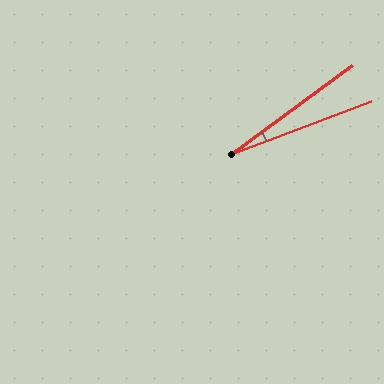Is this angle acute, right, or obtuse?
It is acute.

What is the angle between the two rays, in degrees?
Approximately 16 degrees.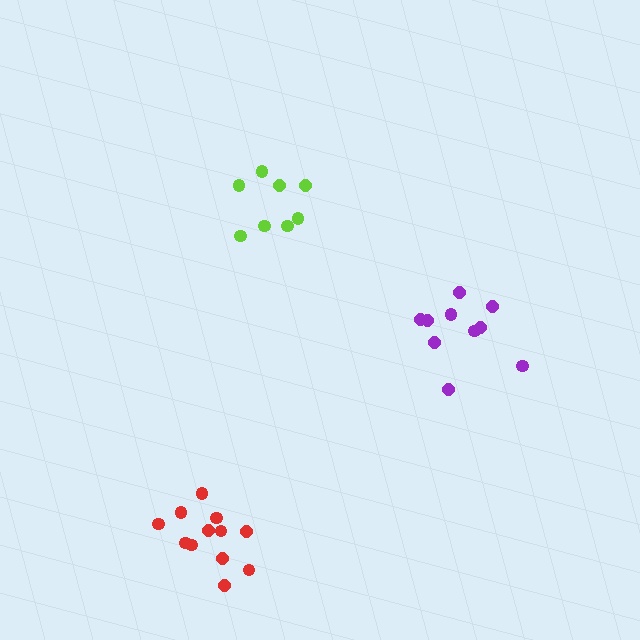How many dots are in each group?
Group 1: 12 dots, Group 2: 10 dots, Group 3: 8 dots (30 total).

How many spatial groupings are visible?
There are 3 spatial groupings.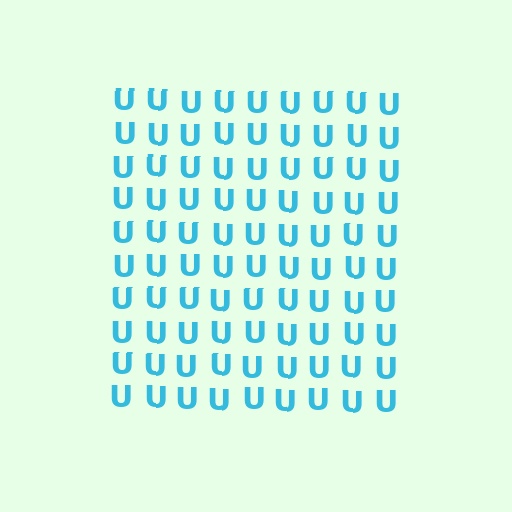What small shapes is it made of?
It is made of small letter U's.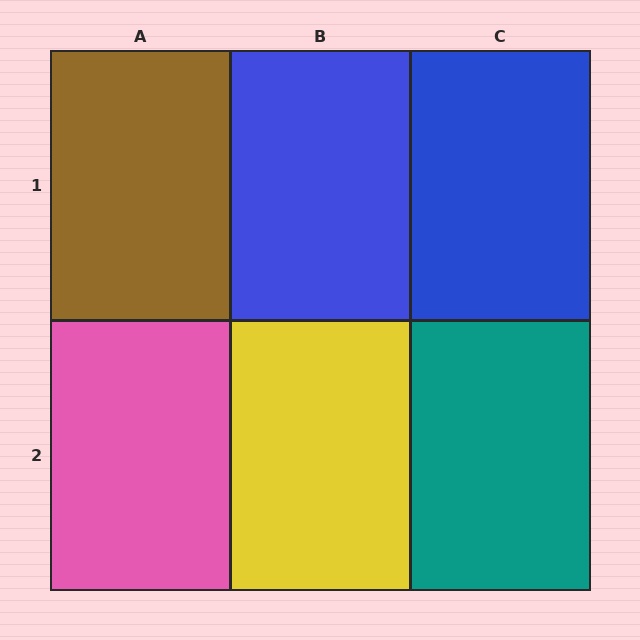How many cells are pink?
1 cell is pink.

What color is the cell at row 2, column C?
Teal.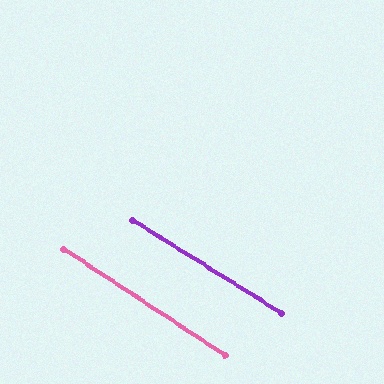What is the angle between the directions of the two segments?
Approximately 2 degrees.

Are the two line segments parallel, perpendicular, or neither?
Parallel — their directions differ by only 1.5°.